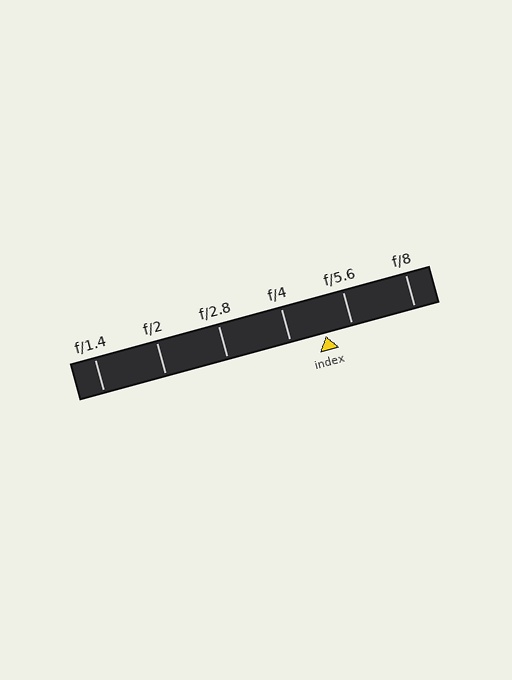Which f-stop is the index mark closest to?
The index mark is closest to f/5.6.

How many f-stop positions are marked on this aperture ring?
There are 6 f-stop positions marked.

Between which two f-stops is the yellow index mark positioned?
The index mark is between f/4 and f/5.6.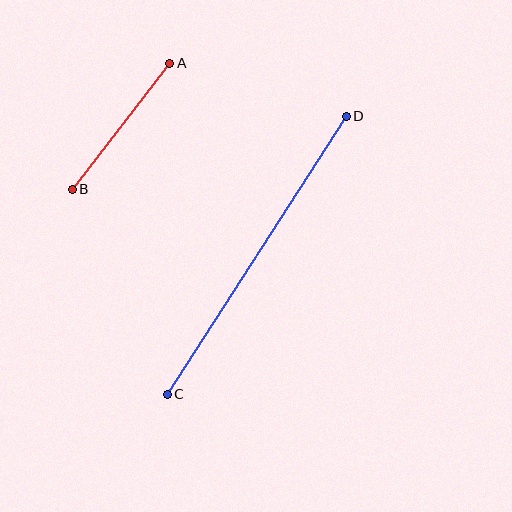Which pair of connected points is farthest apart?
Points C and D are farthest apart.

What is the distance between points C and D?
The distance is approximately 330 pixels.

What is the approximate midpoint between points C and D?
The midpoint is at approximately (257, 255) pixels.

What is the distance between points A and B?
The distance is approximately 159 pixels.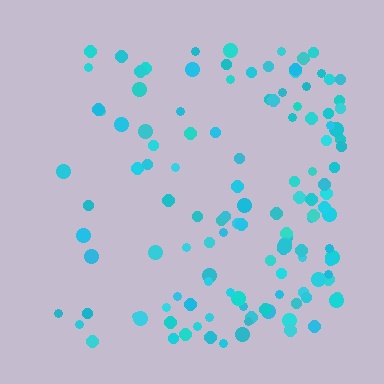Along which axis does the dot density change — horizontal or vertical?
Horizontal.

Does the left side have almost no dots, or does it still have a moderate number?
Still a moderate number, just noticeably fewer than the right.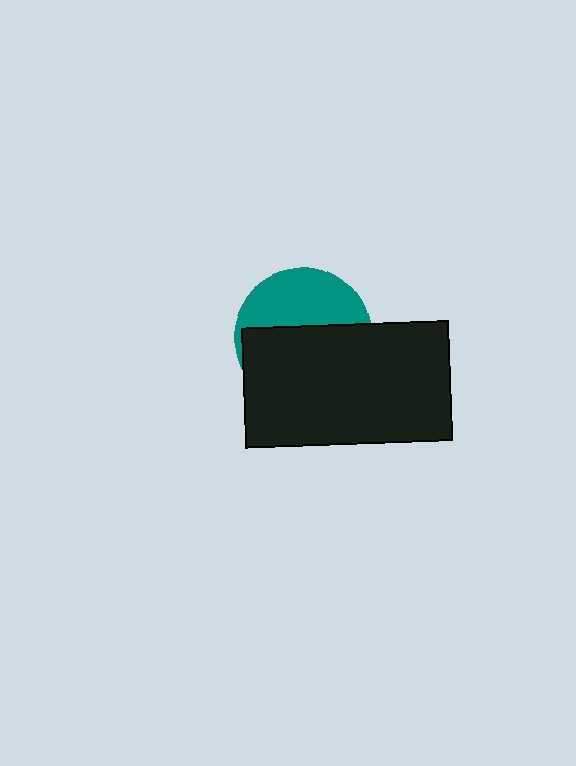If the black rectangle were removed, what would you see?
You would see the complete teal circle.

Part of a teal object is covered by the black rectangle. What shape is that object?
It is a circle.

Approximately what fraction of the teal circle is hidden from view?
Roughly 59% of the teal circle is hidden behind the black rectangle.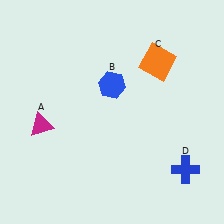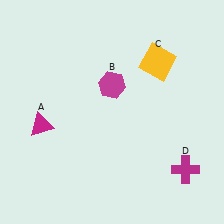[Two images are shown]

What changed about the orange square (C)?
In Image 1, C is orange. In Image 2, it changed to yellow.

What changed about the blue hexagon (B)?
In Image 1, B is blue. In Image 2, it changed to magenta.